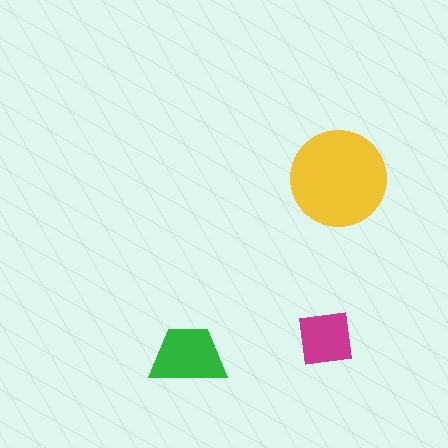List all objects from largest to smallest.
The yellow circle, the green trapezoid, the magenta square.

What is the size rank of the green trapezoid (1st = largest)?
2nd.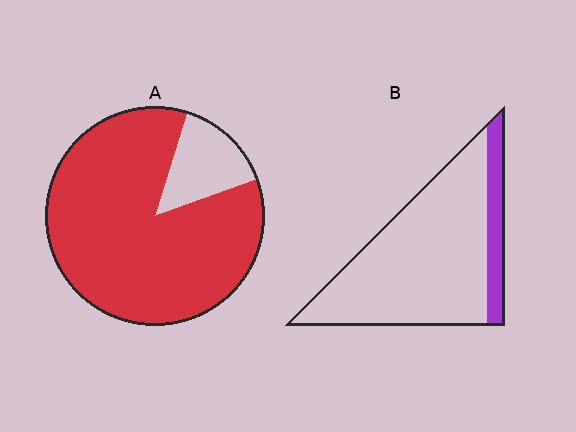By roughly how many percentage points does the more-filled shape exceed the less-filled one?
By roughly 70 percentage points (A over B).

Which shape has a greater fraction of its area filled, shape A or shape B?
Shape A.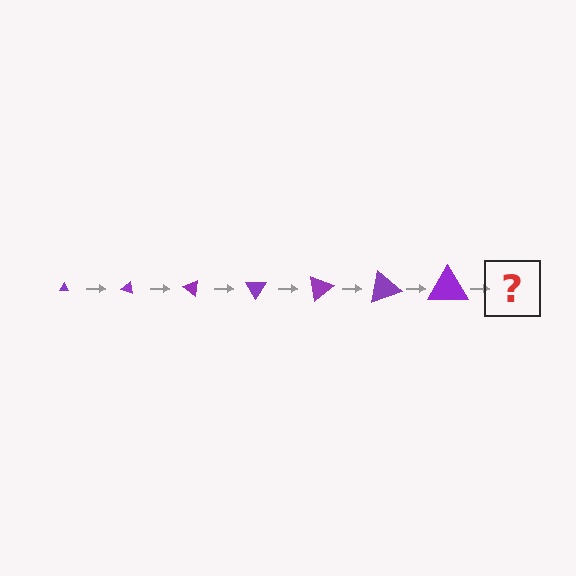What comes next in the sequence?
The next element should be a triangle, larger than the previous one and rotated 140 degrees from the start.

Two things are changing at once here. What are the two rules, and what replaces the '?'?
The two rules are that the triangle grows larger each step and it rotates 20 degrees each step. The '?' should be a triangle, larger than the previous one and rotated 140 degrees from the start.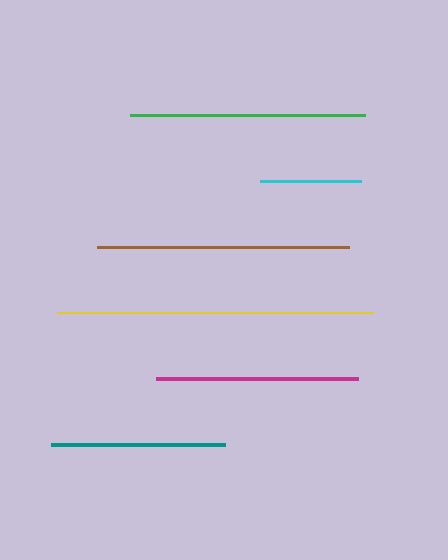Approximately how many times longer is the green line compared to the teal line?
The green line is approximately 1.3 times the length of the teal line.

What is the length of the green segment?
The green segment is approximately 235 pixels long.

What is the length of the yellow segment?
The yellow segment is approximately 316 pixels long.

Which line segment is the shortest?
The cyan line is the shortest at approximately 101 pixels.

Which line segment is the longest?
The yellow line is the longest at approximately 316 pixels.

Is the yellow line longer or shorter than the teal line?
The yellow line is longer than the teal line.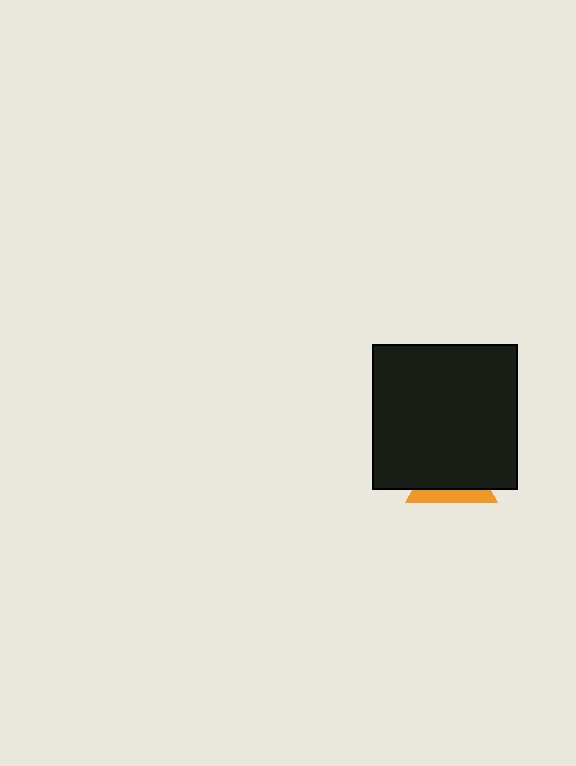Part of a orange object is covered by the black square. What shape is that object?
It is a triangle.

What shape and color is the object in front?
The object in front is a black square.